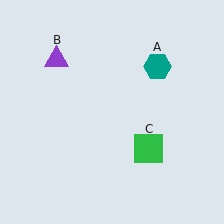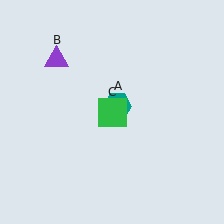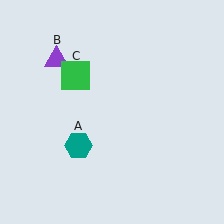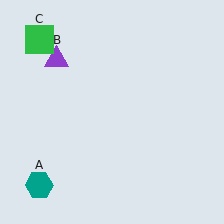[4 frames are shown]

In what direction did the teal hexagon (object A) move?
The teal hexagon (object A) moved down and to the left.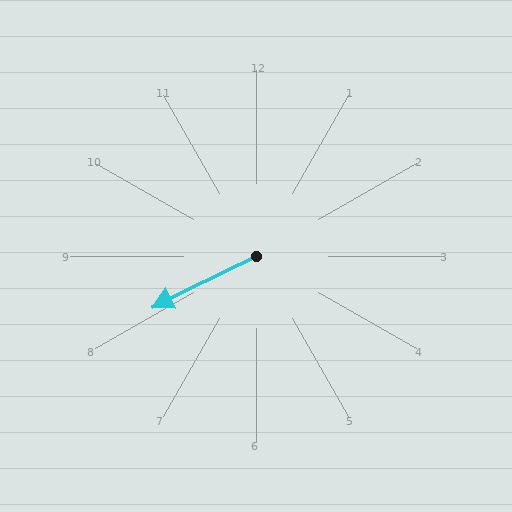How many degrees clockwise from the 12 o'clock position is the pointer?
Approximately 244 degrees.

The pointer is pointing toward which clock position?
Roughly 8 o'clock.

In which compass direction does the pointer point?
Southwest.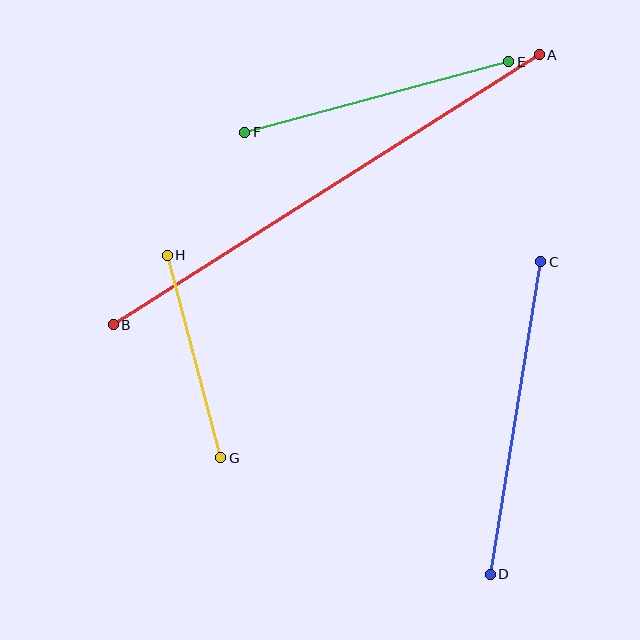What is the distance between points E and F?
The distance is approximately 274 pixels.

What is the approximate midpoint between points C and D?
The midpoint is at approximately (516, 418) pixels.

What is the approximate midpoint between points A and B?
The midpoint is at approximately (326, 190) pixels.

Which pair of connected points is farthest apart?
Points A and B are farthest apart.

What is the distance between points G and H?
The distance is approximately 210 pixels.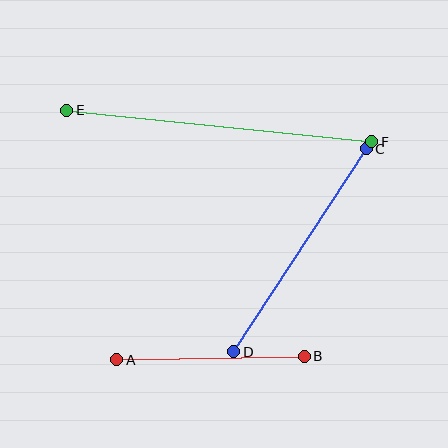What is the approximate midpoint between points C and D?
The midpoint is at approximately (300, 250) pixels.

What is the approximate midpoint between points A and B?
The midpoint is at approximately (210, 358) pixels.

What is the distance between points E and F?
The distance is approximately 306 pixels.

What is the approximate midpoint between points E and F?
The midpoint is at approximately (219, 126) pixels.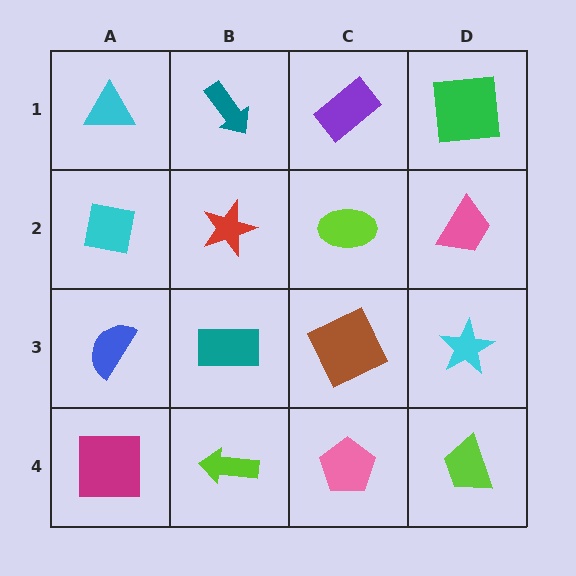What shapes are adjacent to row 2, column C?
A purple rectangle (row 1, column C), a brown square (row 3, column C), a red star (row 2, column B), a pink trapezoid (row 2, column D).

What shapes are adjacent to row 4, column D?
A cyan star (row 3, column D), a pink pentagon (row 4, column C).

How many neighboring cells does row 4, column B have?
3.